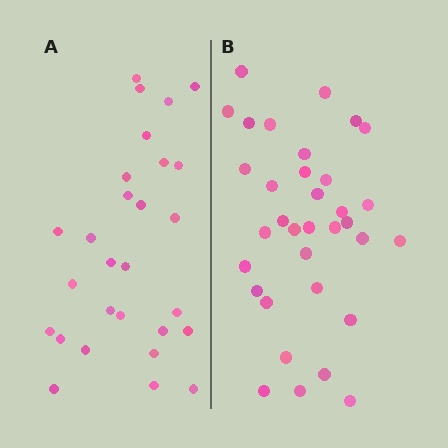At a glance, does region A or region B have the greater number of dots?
Region B (the right region) has more dots.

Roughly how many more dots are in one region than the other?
Region B has about 6 more dots than region A.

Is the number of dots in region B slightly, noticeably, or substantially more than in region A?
Region B has only slightly more — the two regions are fairly close. The ratio is roughly 1.2 to 1.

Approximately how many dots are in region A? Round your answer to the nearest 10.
About 30 dots. (The exact count is 28, which rounds to 30.)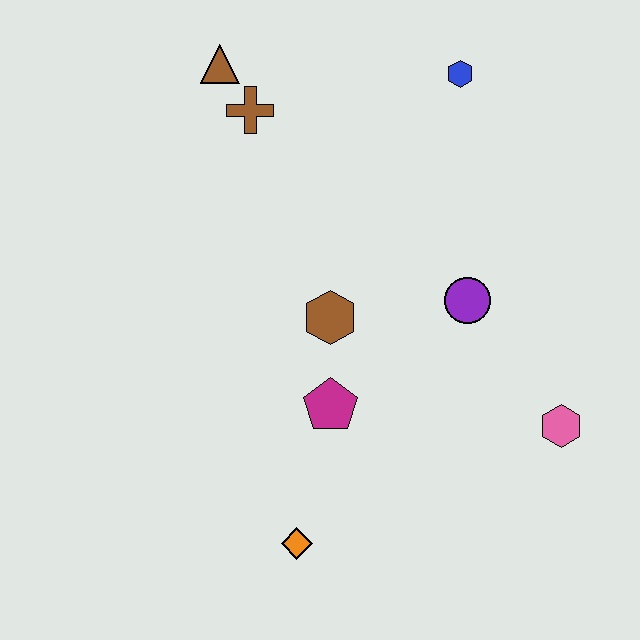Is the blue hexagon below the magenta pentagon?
No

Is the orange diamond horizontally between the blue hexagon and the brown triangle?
Yes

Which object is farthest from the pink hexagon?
The brown triangle is farthest from the pink hexagon.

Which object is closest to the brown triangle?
The brown cross is closest to the brown triangle.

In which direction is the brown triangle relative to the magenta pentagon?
The brown triangle is above the magenta pentagon.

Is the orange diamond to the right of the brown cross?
Yes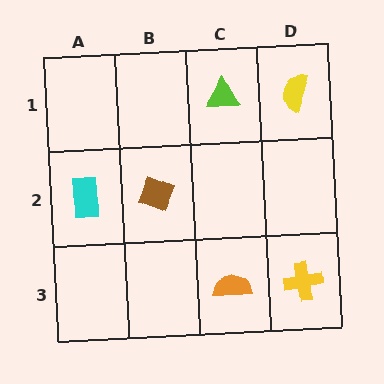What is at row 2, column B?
A brown diamond.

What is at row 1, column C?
A lime triangle.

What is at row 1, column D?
A yellow semicircle.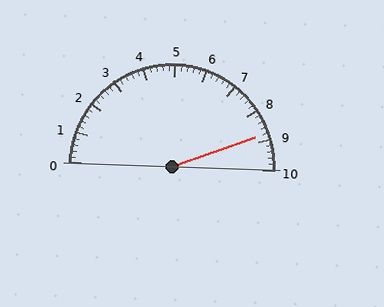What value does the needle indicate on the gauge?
The needle indicates approximately 8.8.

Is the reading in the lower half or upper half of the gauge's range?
The reading is in the upper half of the range (0 to 10).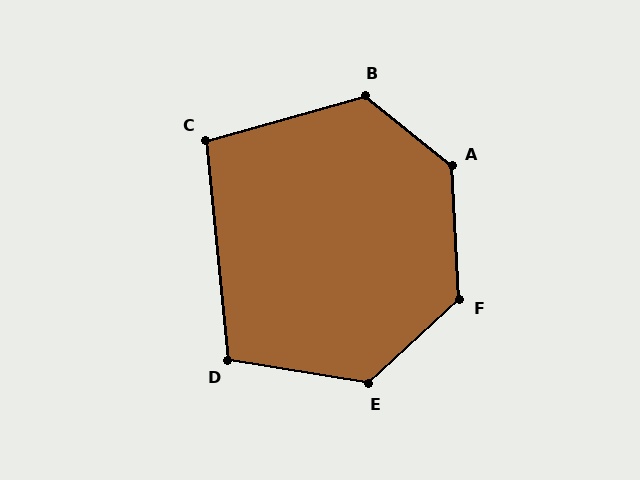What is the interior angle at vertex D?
Approximately 105 degrees (obtuse).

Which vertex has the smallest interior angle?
C, at approximately 100 degrees.